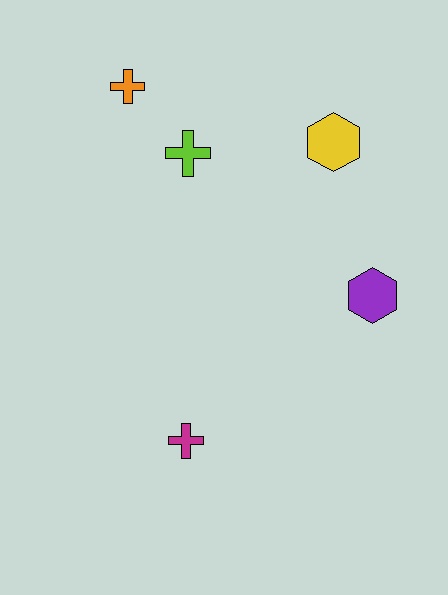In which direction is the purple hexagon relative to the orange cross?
The purple hexagon is to the right of the orange cross.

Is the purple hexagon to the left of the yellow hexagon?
No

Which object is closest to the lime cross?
The orange cross is closest to the lime cross.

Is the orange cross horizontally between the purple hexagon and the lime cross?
No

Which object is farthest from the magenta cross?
The orange cross is farthest from the magenta cross.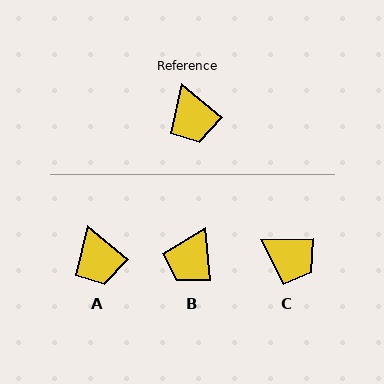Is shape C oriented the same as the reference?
No, it is off by about 41 degrees.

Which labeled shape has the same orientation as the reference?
A.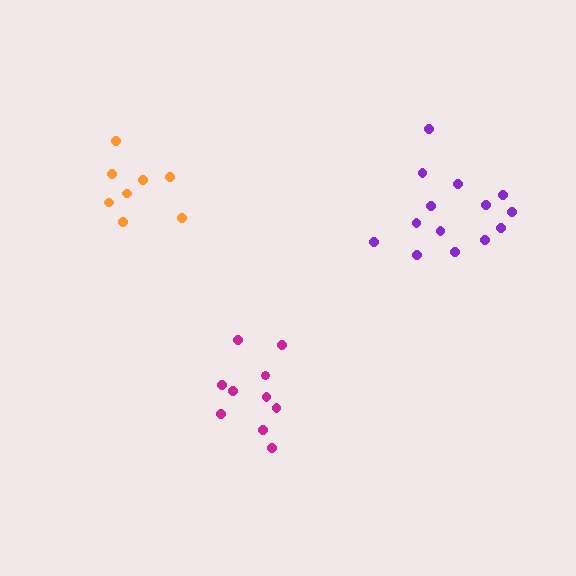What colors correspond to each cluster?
The clusters are colored: magenta, purple, orange.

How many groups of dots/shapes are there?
There are 3 groups.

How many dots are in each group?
Group 1: 10 dots, Group 2: 14 dots, Group 3: 8 dots (32 total).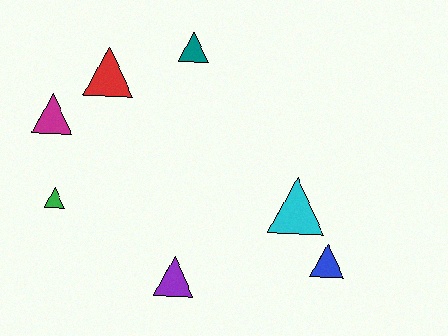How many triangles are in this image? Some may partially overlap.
There are 7 triangles.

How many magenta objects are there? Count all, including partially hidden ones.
There is 1 magenta object.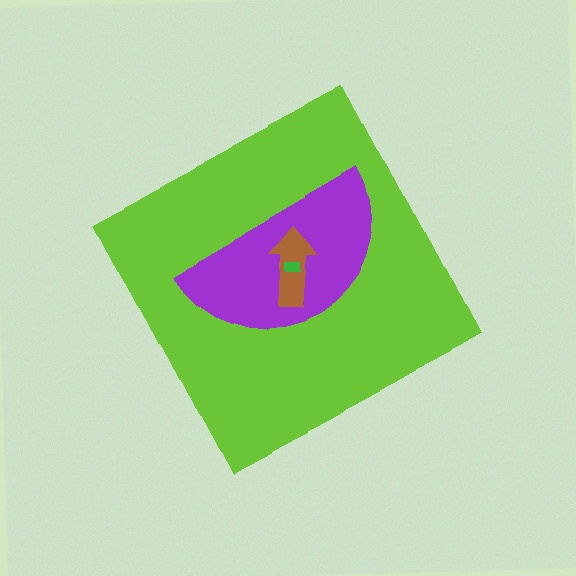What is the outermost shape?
The lime diamond.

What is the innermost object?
The green rectangle.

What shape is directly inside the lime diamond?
The purple semicircle.